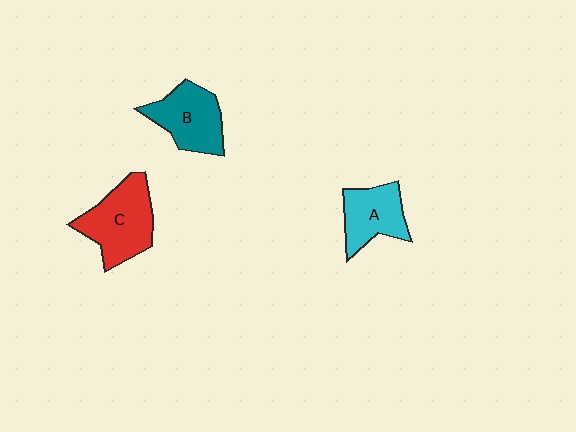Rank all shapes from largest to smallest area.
From largest to smallest: C (red), B (teal), A (cyan).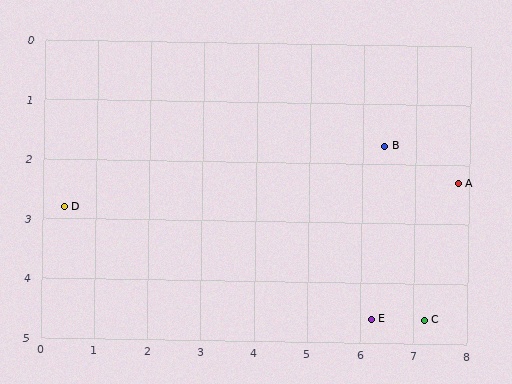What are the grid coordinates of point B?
Point B is at approximately (6.4, 1.7).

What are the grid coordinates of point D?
Point D is at approximately (0.4, 2.8).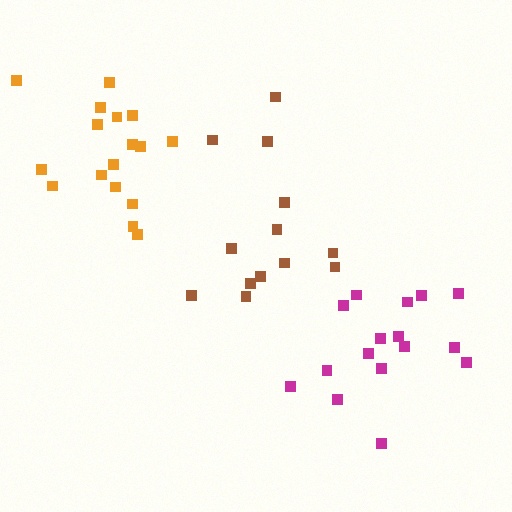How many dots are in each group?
Group 1: 13 dots, Group 2: 16 dots, Group 3: 17 dots (46 total).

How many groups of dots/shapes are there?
There are 3 groups.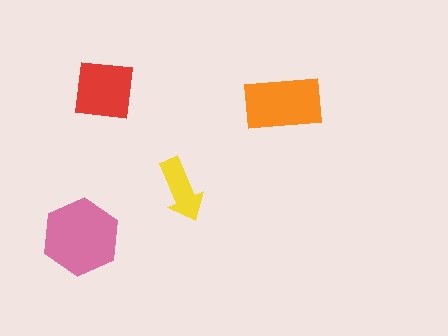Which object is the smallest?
The yellow arrow.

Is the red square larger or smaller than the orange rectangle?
Smaller.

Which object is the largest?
The pink hexagon.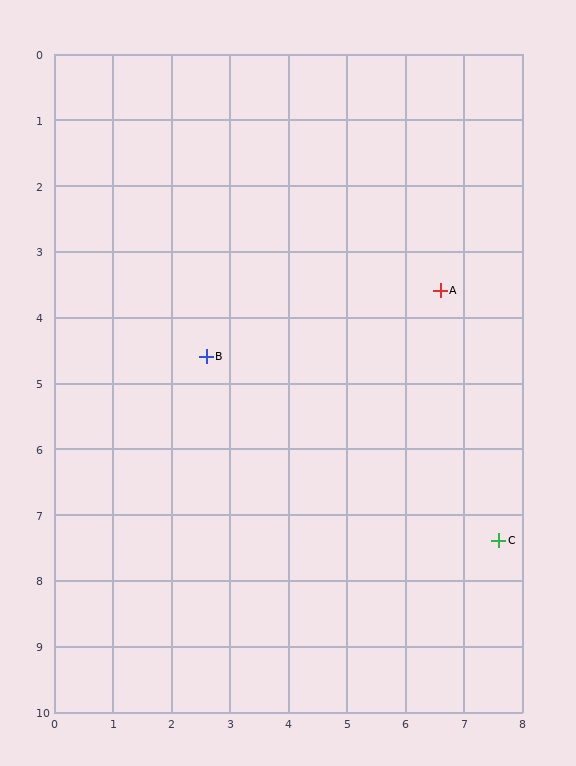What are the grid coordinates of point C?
Point C is at approximately (7.6, 7.4).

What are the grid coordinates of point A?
Point A is at approximately (6.6, 3.6).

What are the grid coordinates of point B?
Point B is at approximately (2.6, 4.6).